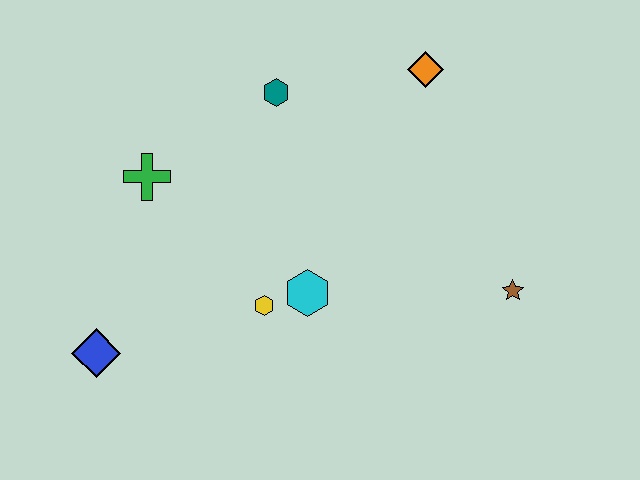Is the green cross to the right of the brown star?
No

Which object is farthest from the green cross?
The brown star is farthest from the green cross.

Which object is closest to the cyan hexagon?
The yellow hexagon is closest to the cyan hexagon.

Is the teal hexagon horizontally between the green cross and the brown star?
Yes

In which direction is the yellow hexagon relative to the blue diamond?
The yellow hexagon is to the right of the blue diamond.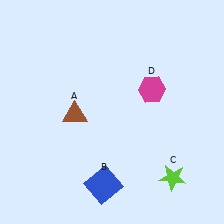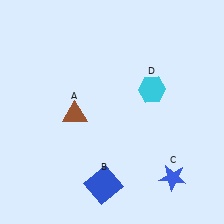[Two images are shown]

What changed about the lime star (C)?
In Image 1, C is lime. In Image 2, it changed to blue.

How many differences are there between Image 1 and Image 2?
There are 2 differences between the two images.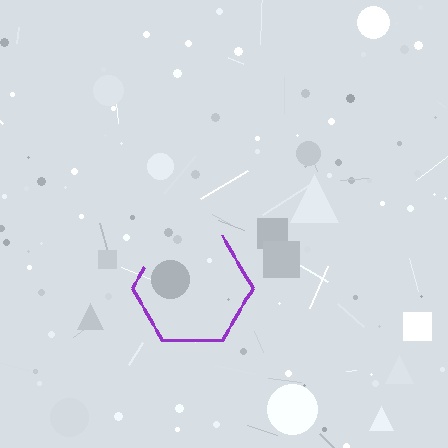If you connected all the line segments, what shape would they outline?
They would outline a hexagon.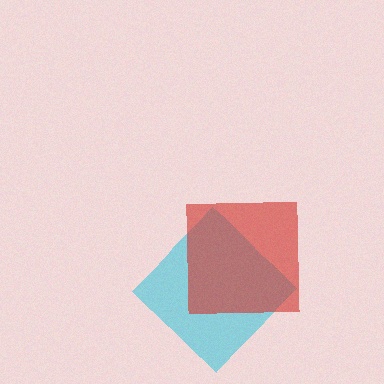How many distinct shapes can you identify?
There are 2 distinct shapes: a cyan diamond, a red square.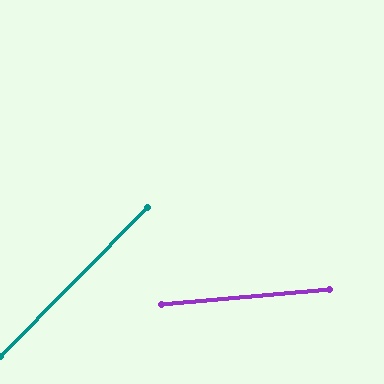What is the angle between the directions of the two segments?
Approximately 40 degrees.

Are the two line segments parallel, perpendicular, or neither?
Neither parallel nor perpendicular — they differ by about 40°.